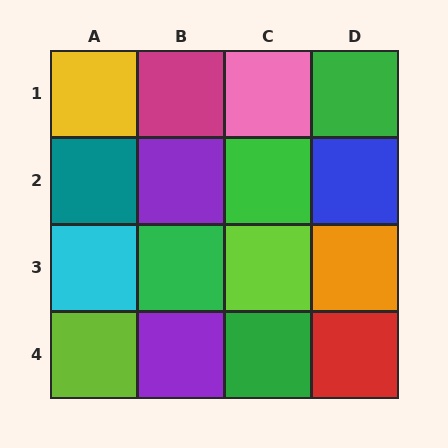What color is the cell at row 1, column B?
Magenta.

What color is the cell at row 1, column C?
Pink.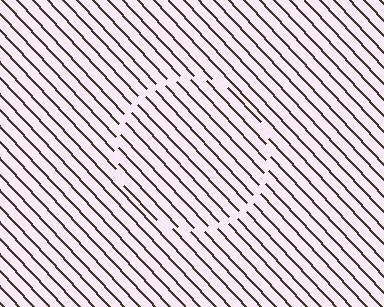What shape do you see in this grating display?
An illusory circle. The interior of the shape contains the same grating, shifted by half a period — the contour is defined by the phase discontinuity where line-ends from the inner and outer gratings abut.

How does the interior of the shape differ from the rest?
The interior of the shape contains the same grating, shifted by half a period — the contour is defined by the phase discontinuity where line-ends from the inner and outer gratings abut.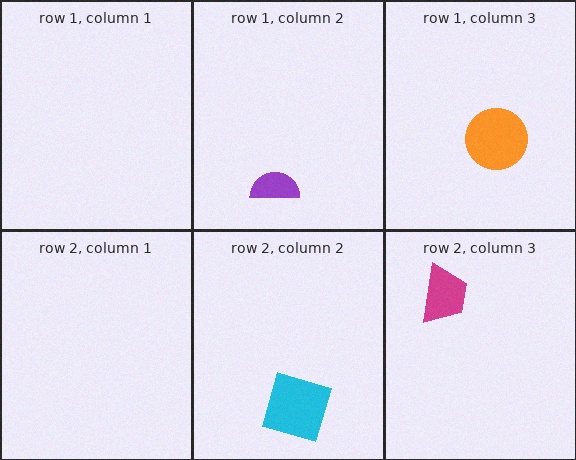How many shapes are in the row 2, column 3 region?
1.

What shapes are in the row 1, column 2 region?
The purple semicircle.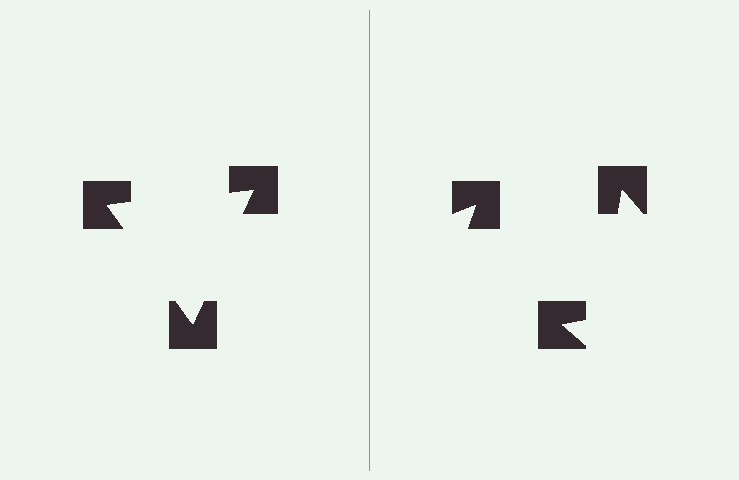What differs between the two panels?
The notched squares are positioned identically on both sides; only the wedge orientations differ. On the left they align to a triangle; on the right they are misaligned.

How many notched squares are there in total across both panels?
6 — 3 on each side.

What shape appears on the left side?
An illusory triangle.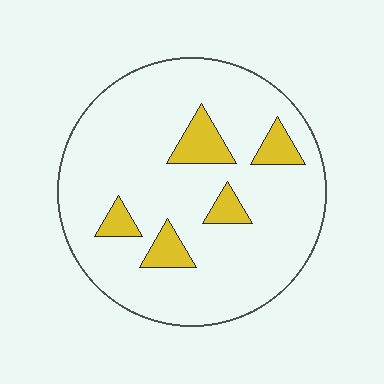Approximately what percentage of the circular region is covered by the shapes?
Approximately 15%.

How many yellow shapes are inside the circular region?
5.